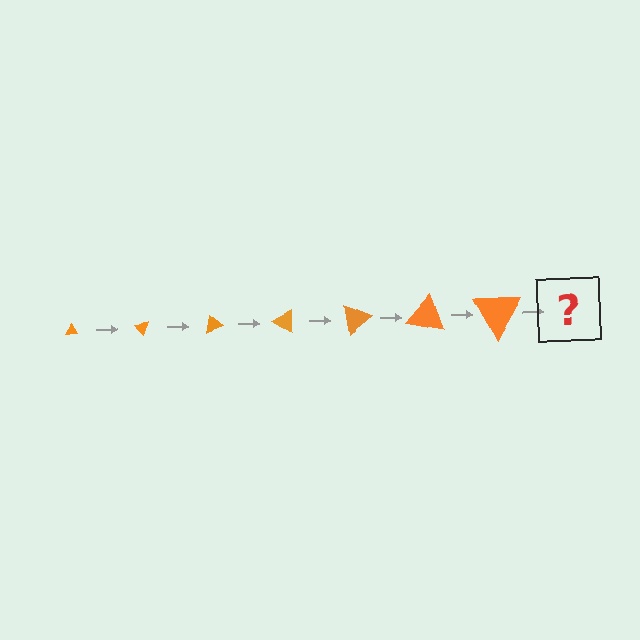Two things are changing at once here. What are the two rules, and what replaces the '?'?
The two rules are that the triangle grows larger each step and it rotates 50 degrees each step. The '?' should be a triangle, larger than the previous one and rotated 350 degrees from the start.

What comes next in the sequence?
The next element should be a triangle, larger than the previous one and rotated 350 degrees from the start.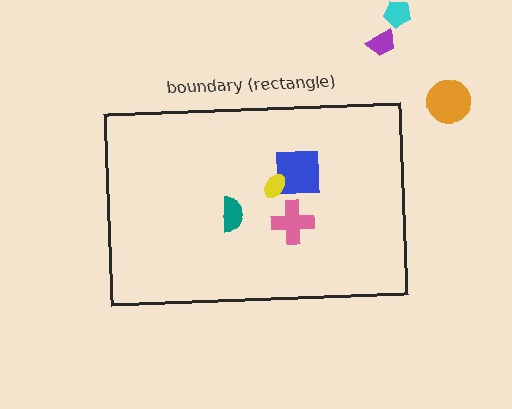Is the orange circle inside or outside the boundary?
Outside.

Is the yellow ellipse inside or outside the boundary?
Inside.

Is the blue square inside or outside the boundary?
Inside.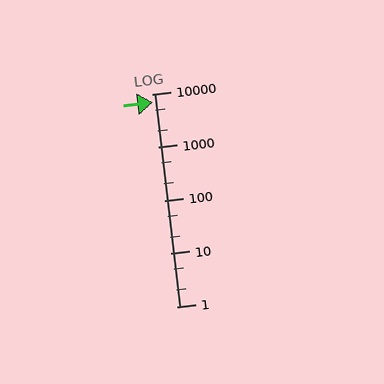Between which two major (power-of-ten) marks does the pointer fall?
The pointer is between 1000 and 10000.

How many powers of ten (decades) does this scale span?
The scale spans 4 decades, from 1 to 10000.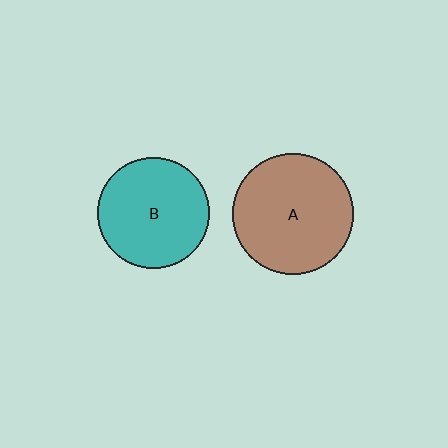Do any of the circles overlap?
No, none of the circles overlap.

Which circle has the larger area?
Circle A (brown).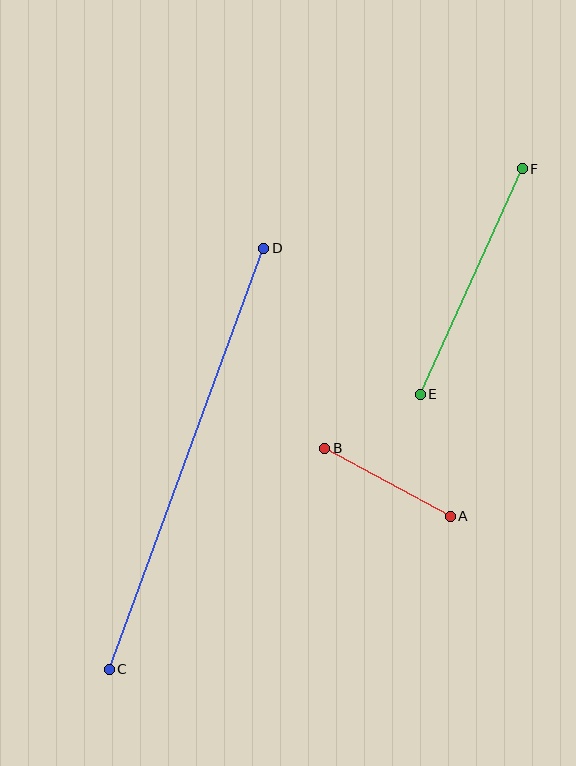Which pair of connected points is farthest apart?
Points C and D are farthest apart.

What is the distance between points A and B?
The distance is approximately 143 pixels.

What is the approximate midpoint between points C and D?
The midpoint is at approximately (186, 459) pixels.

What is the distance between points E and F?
The distance is approximately 248 pixels.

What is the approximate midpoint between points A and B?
The midpoint is at approximately (388, 482) pixels.